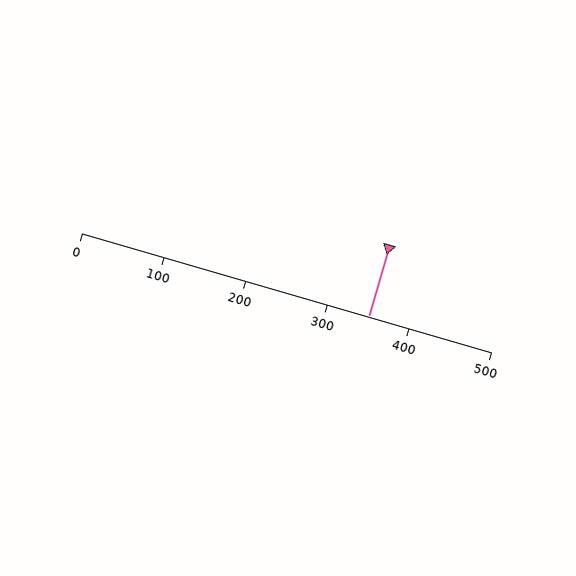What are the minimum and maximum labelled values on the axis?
The axis runs from 0 to 500.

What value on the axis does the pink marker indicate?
The marker indicates approximately 350.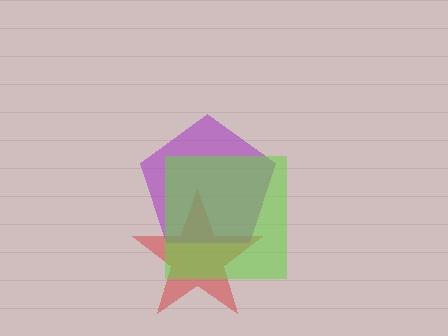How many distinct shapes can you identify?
There are 3 distinct shapes: a red star, a purple pentagon, a lime square.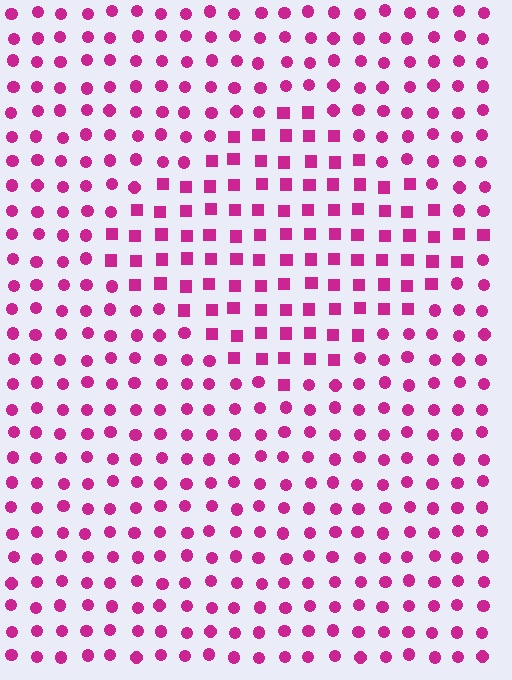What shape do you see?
I see a diamond.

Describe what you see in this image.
The image is filled with small magenta elements arranged in a uniform grid. A diamond-shaped region contains squares, while the surrounding area contains circles. The boundary is defined purely by the change in element shape.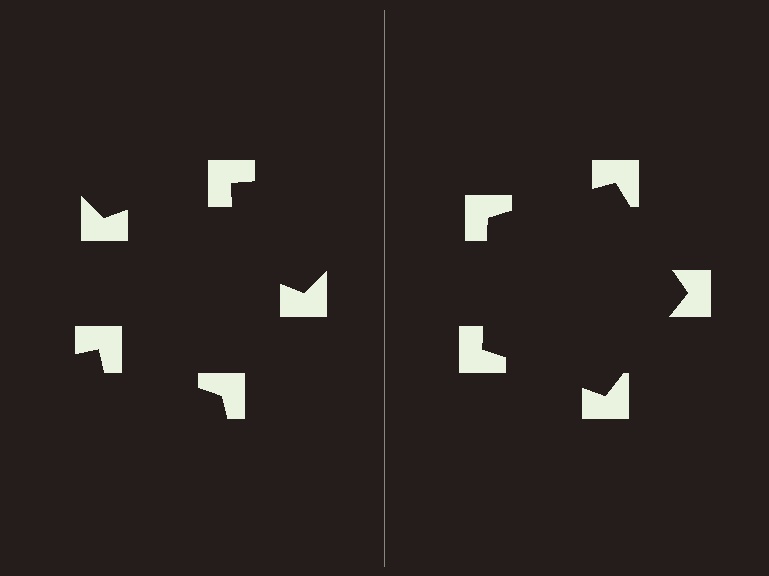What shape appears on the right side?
An illusory pentagon.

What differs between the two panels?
The notched squares are positioned identically on both sides; only the wedge orientations differ. On the right they align to a pentagon; on the left they are misaligned.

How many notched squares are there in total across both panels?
10 — 5 on each side.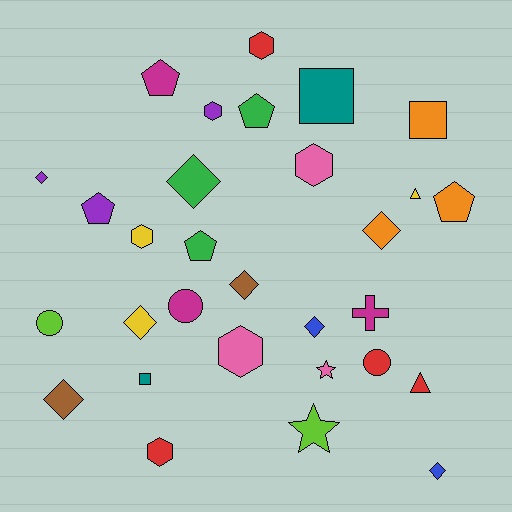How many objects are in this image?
There are 30 objects.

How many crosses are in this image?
There is 1 cross.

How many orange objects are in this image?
There are 3 orange objects.